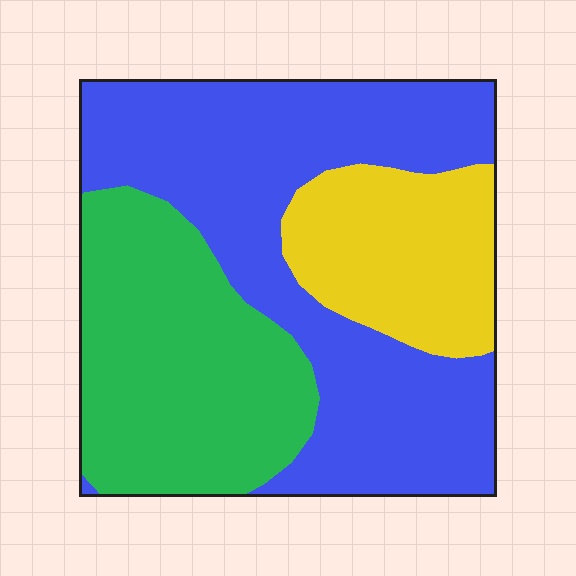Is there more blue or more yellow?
Blue.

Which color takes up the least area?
Yellow, at roughly 20%.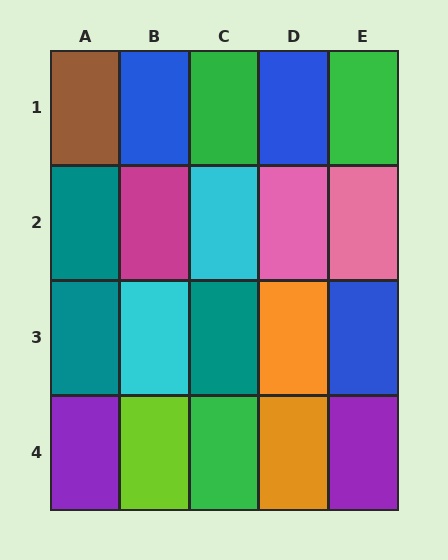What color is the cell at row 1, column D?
Blue.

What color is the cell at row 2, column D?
Pink.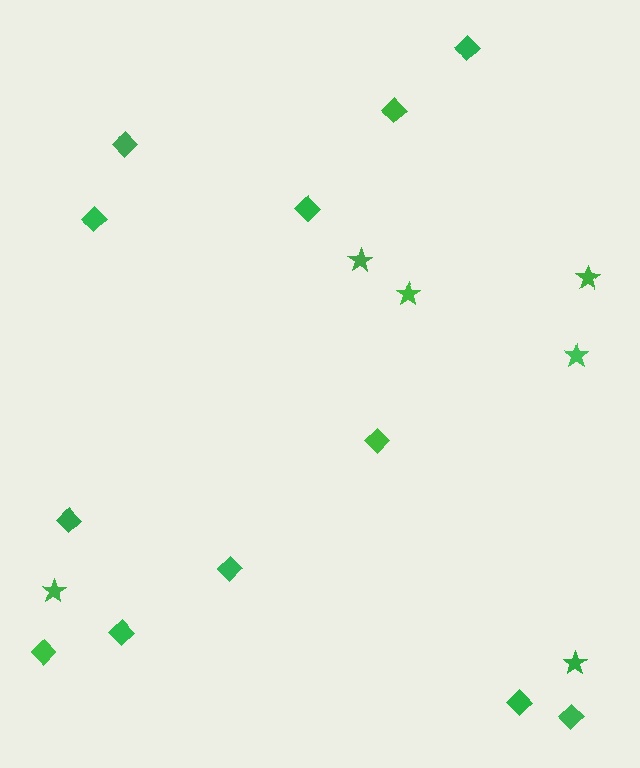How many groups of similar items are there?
There are 2 groups: one group of stars (6) and one group of diamonds (12).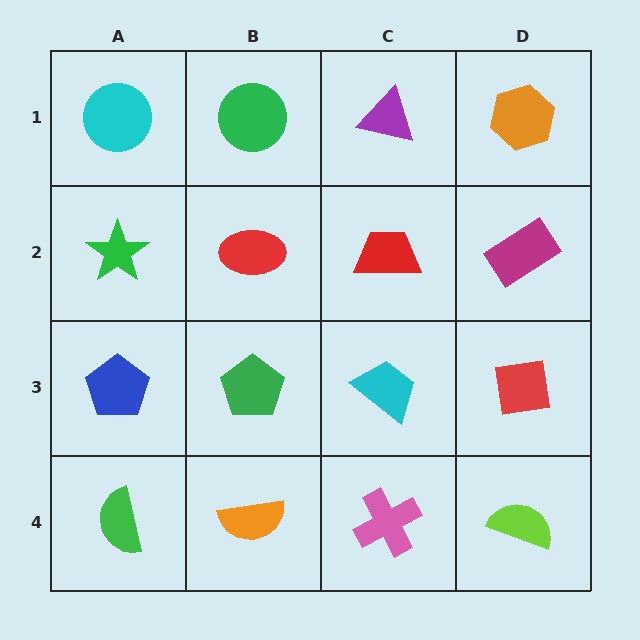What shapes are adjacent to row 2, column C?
A purple triangle (row 1, column C), a cyan trapezoid (row 3, column C), a red ellipse (row 2, column B), a magenta rectangle (row 2, column D).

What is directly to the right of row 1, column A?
A green circle.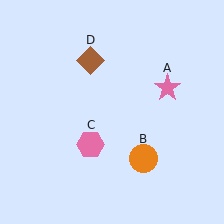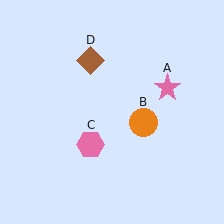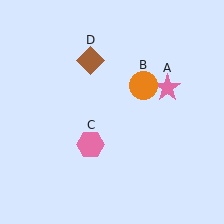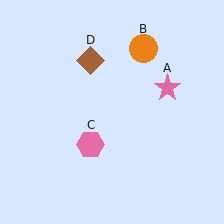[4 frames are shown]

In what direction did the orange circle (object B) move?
The orange circle (object B) moved up.